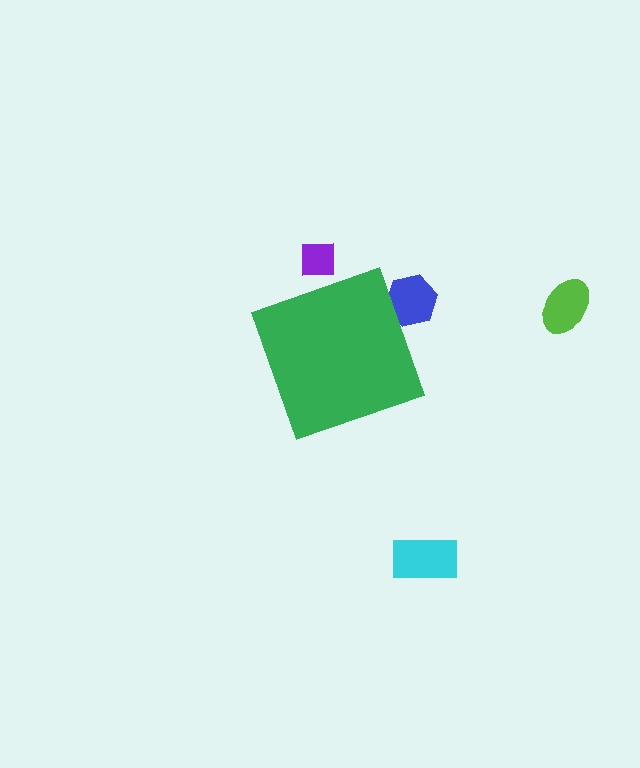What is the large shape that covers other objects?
A green diamond.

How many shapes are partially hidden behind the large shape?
2 shapes are partially hidden.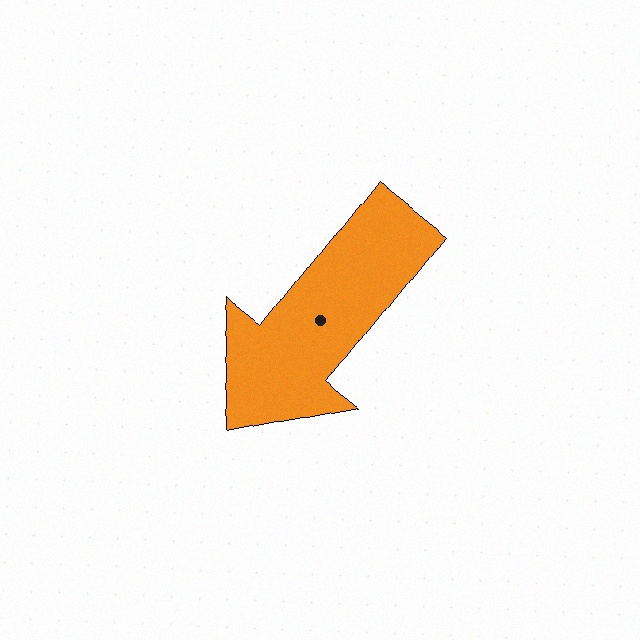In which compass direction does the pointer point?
Southwest.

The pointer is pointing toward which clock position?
Roughly 7 o'clock.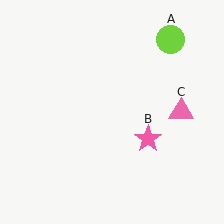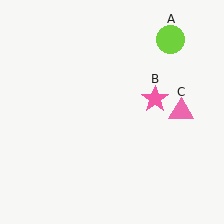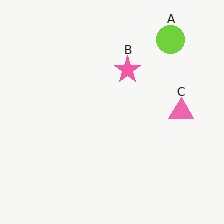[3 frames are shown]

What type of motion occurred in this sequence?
The pink star (object B) rotated counterclockwise around the center of the scene.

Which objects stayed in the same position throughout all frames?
Lime circle (object A) and pink triangle (object C) remained stationary.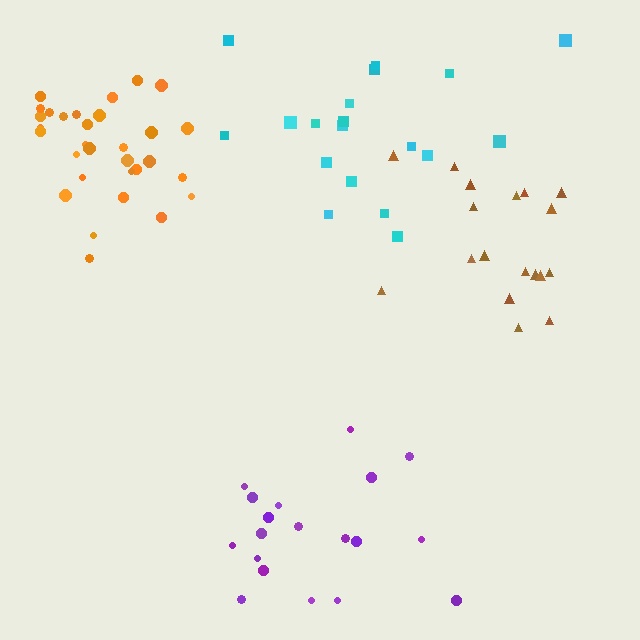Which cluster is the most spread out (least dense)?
Cyan.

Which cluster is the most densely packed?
Orange.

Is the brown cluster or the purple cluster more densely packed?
Purple.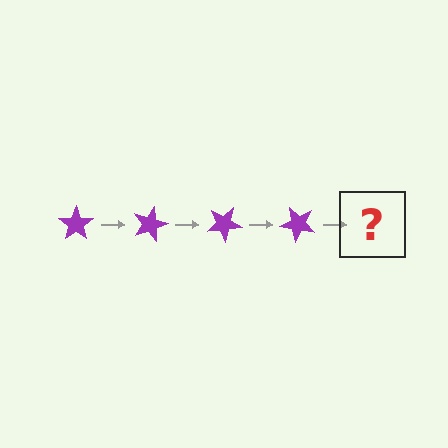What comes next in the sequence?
The next element should be a purple star rotated 60 degrees.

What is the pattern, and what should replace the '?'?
The pattern is that the star rotates 15 degrees each step. The '?' should be a purple star rotated 60 degrees.